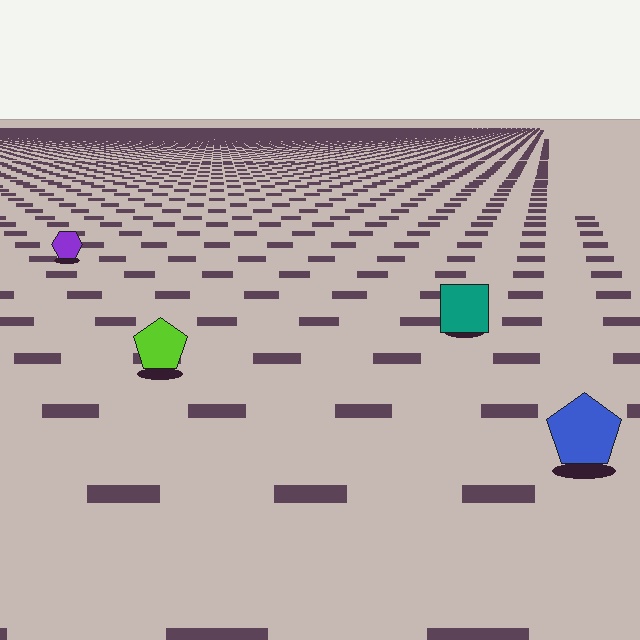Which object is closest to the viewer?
The blue pentagon is closest. The texture marks near it are larger and more spread out.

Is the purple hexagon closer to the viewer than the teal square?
No. The teal square is closer — you can tell from the texture gradient: the ground texture is coarser near it.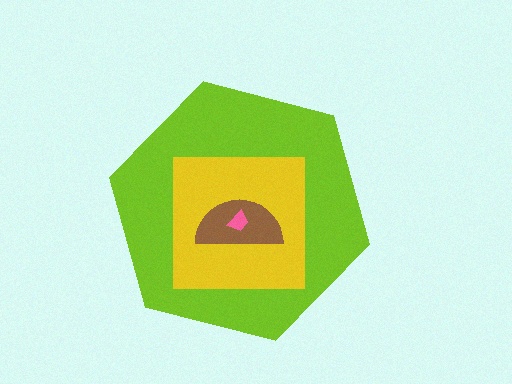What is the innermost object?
The pink trapezoid.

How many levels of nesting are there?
4.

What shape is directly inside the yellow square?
The brown semicircle.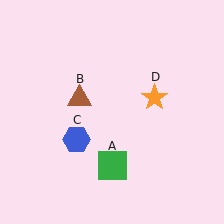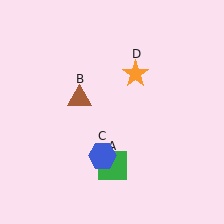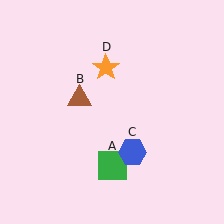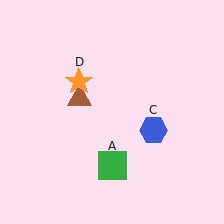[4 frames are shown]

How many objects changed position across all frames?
2 objects changed position: blue hexagon (object C), orange star (object D).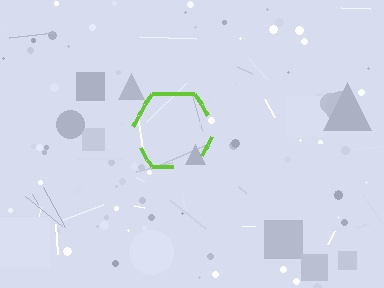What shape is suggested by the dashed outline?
The dashed outline suggests a hexagon.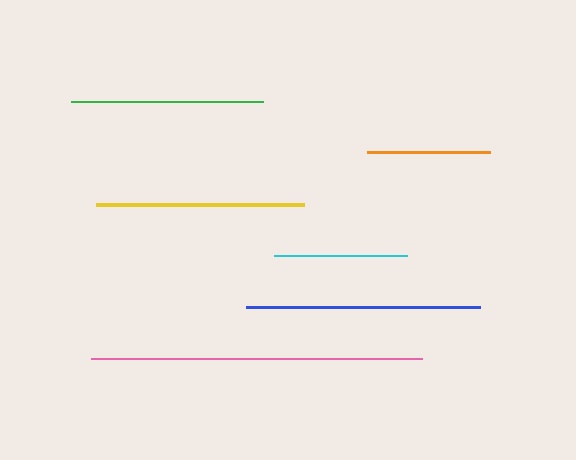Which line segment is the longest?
The pink line is the longest at approximately 332 pixels.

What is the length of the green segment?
The green segment is approximately 191 pixels long.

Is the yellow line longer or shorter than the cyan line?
The yellow line is longer than the cyan line.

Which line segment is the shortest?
The orange line is the shortest at approximately 123 pixels.